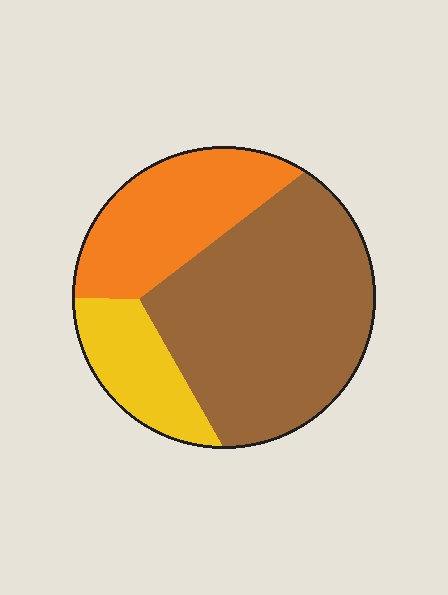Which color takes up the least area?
Yellow, at roughly 15%.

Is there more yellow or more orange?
Orange.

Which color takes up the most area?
Brown, at roughly 55%.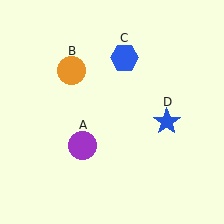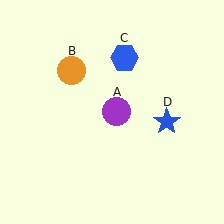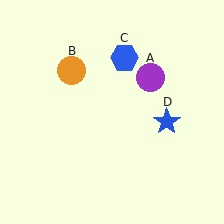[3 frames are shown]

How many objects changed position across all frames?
1 object changed position: purple circle (object A).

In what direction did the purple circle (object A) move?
The purple circle (object A) moved up and to the right.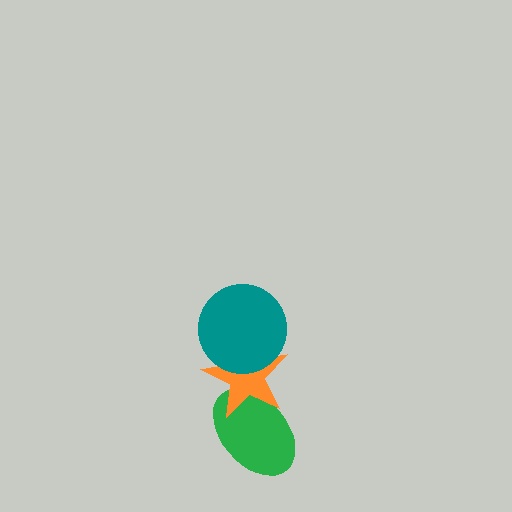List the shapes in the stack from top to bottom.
From top to bottom: the teal circle, the orange star, the green ellipse.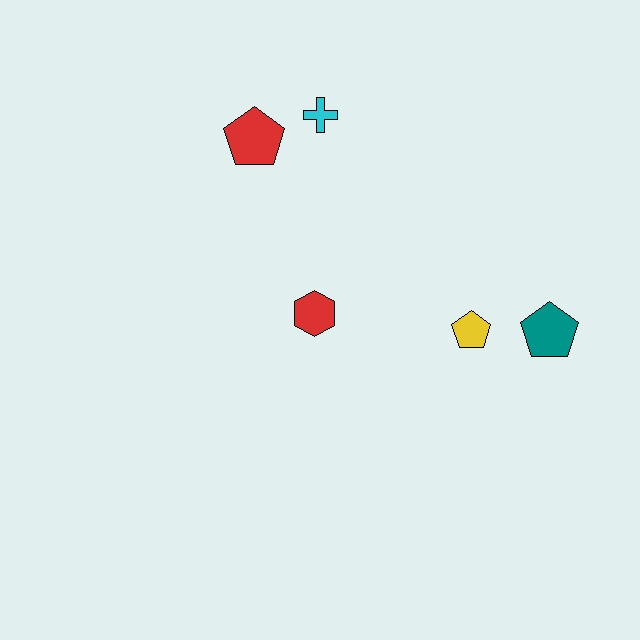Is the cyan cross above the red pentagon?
Yes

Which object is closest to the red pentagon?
The cyan cross is closest to the red pentagon.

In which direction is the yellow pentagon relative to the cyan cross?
The yellow pentagon is below the cyan cross.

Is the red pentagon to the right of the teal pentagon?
No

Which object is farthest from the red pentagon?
The teal pentagon is farthest from the red pentagon.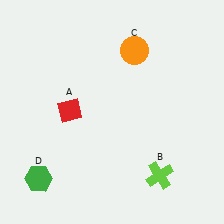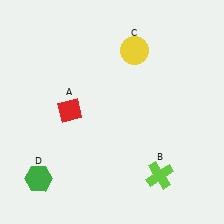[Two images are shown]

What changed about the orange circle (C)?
In Image 1, C is orange. In Image 2, it changed to yellow.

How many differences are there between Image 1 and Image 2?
There is 1 difference between the two images.